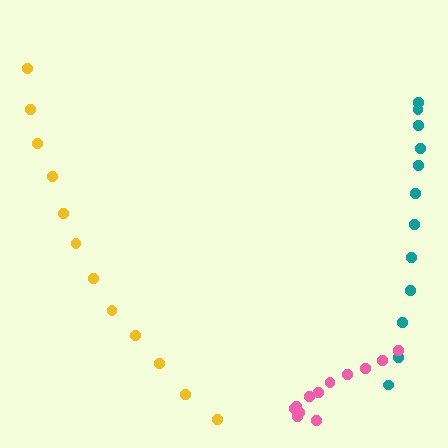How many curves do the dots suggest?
There are 3 distinct paths.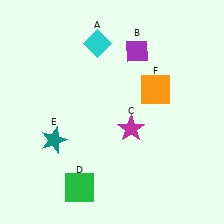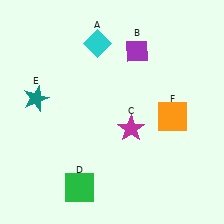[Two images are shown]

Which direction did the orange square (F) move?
The orange square (F) moved down.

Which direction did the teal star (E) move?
The teal star (E) moved up.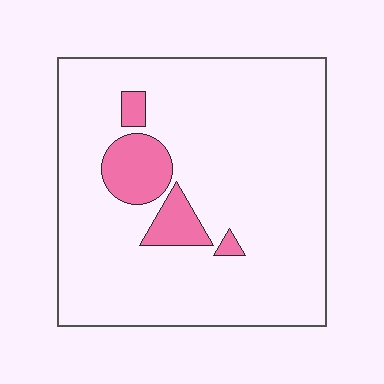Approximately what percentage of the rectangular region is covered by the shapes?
Approximately 10%.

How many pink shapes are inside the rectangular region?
4.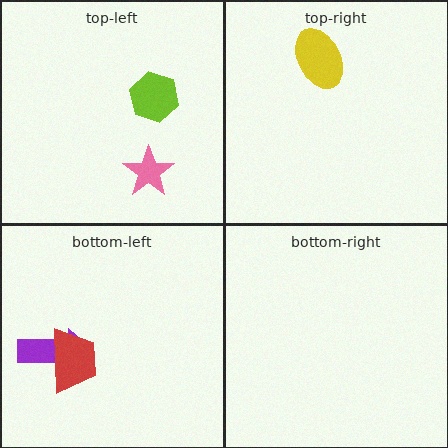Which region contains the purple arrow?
The bottom-left region.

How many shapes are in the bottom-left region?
2.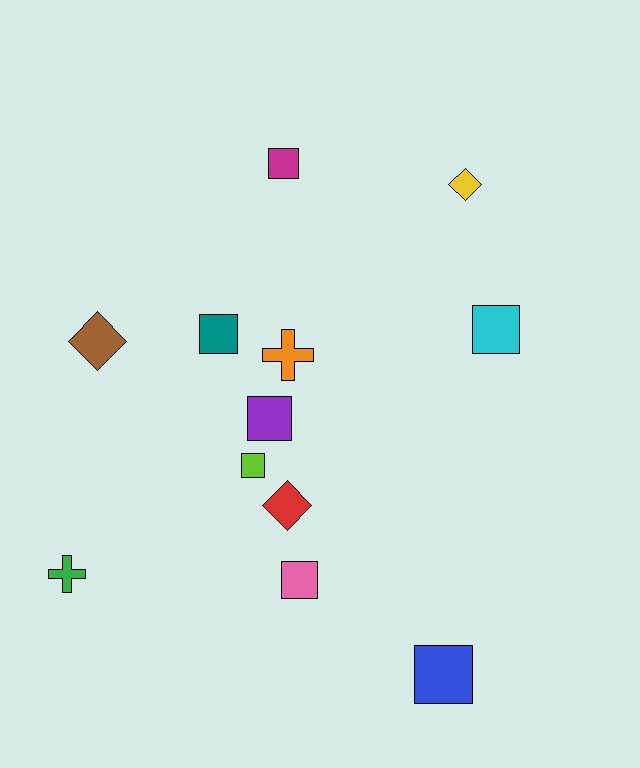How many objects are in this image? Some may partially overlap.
There are 12 objects.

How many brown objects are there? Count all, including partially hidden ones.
There is 1 brown object.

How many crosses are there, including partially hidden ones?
There are 2 crosses.